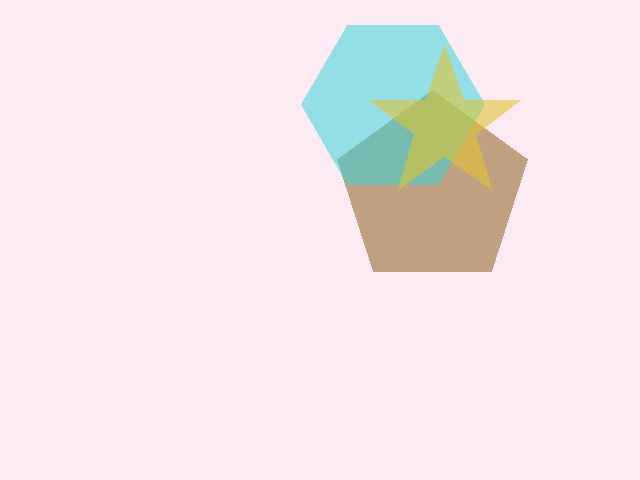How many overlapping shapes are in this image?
There are 3 overlapping shapes in the image.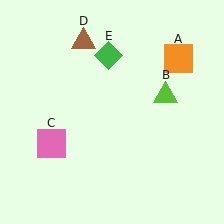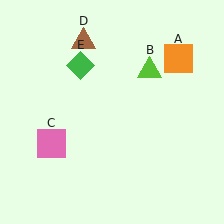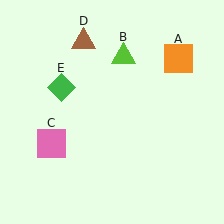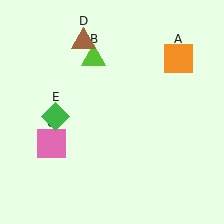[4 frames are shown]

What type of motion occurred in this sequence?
The lime triangle (object B), green diamond (object E) rotated counterclockwise around the center of the scene.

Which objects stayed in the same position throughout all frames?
Orange square (object A) and pink square (object C) and brown triangle (object D) remained stationary.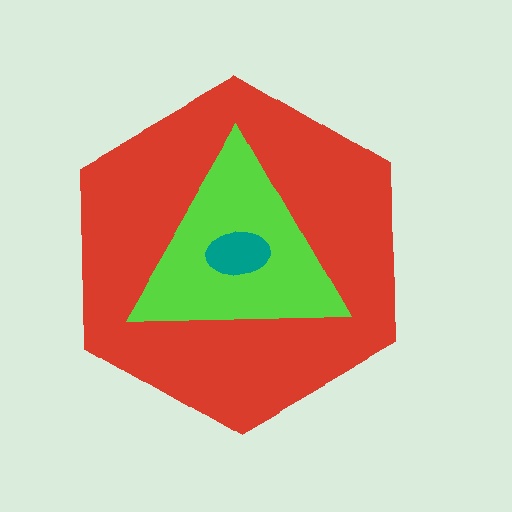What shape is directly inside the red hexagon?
The lime triangle.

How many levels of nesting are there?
3.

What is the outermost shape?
The red hexagon.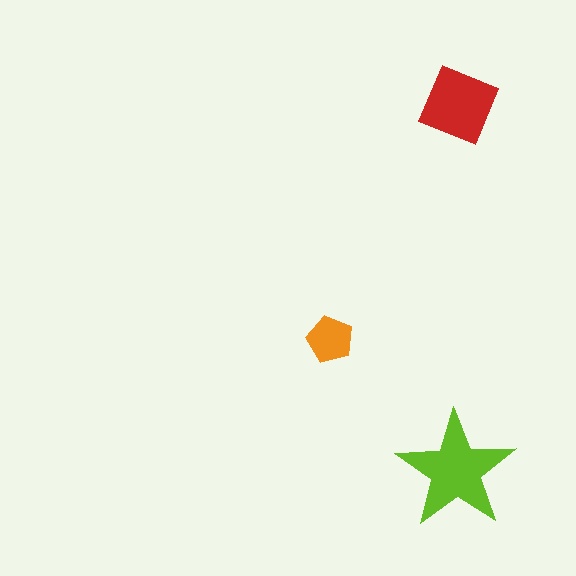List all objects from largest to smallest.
The lime star, the red diamond, the orange pentagon.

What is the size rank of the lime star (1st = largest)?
1st.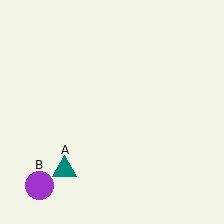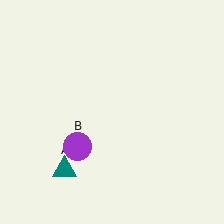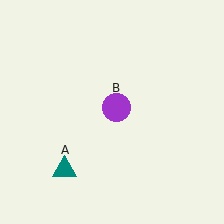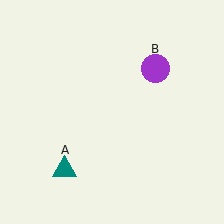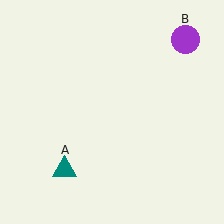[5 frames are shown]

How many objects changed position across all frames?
1 object changed position: purple circle (object B).